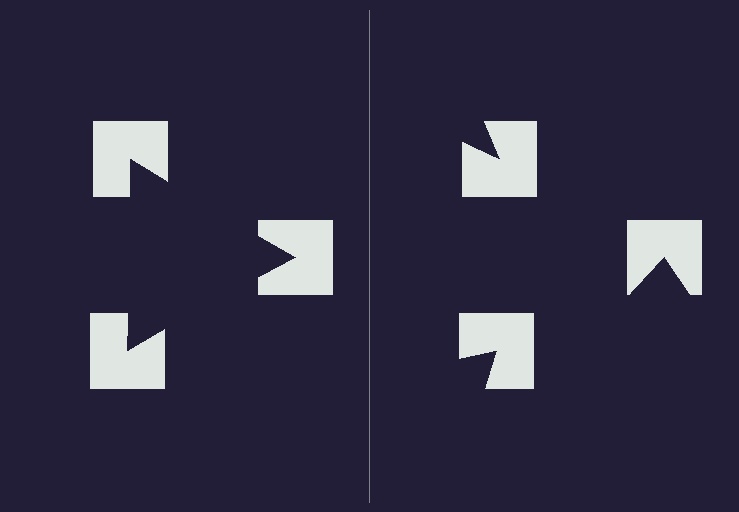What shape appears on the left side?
An illusory triangle.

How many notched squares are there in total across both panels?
6 — 3 on each side.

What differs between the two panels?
The notched squares are positioned identically on both sides; only the wedge orientations differ. On the left they align to a triangle; on the right they are misaligned.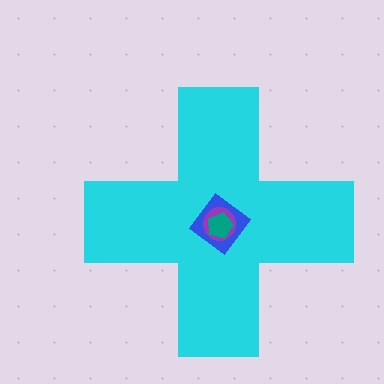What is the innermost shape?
The teal pentagon.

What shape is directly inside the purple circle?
The teal pentagon.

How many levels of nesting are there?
4.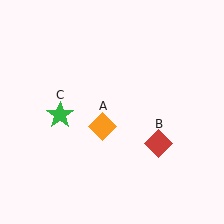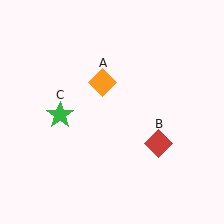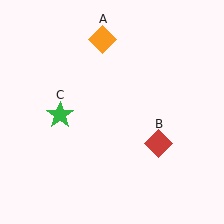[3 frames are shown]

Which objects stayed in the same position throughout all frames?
Red diamond (object B) and green star (object C) remained stationary.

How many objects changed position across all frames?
1 object changed position: orange diamond (object A).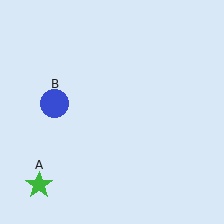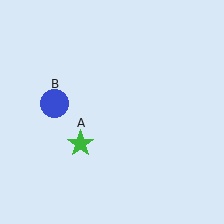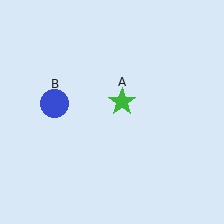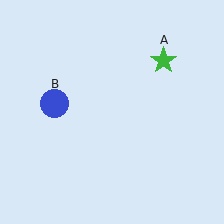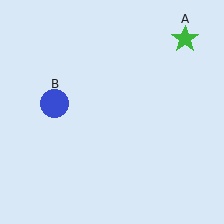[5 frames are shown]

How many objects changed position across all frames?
1 object changed position: green star (object A).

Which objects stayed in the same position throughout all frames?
Blue circle (object B) remained stationary.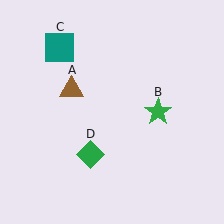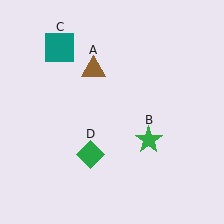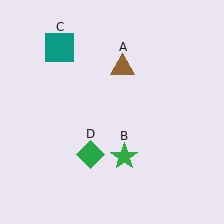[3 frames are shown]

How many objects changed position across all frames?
2 objects changed position: brown triangle (object A), green star (object B).